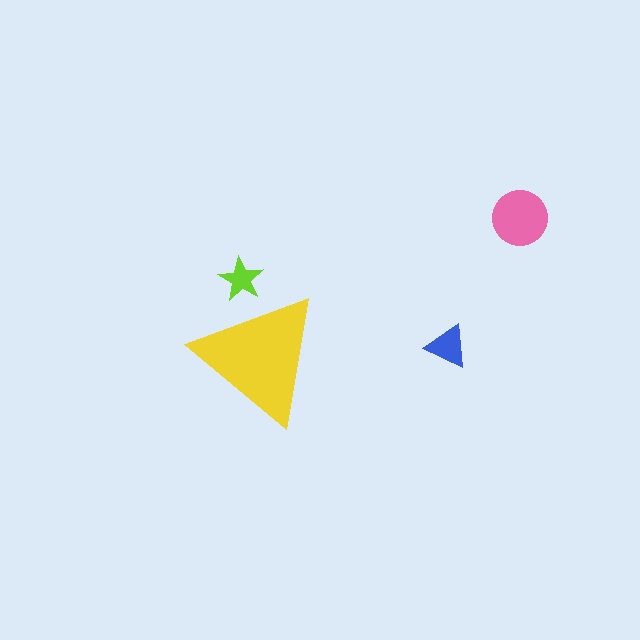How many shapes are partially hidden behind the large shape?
1 shape is partially hidden.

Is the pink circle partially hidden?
No, the pink circle is fully visible.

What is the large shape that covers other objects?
A yellow triangle.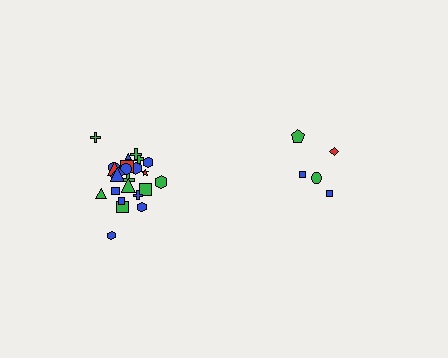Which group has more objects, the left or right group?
The left group.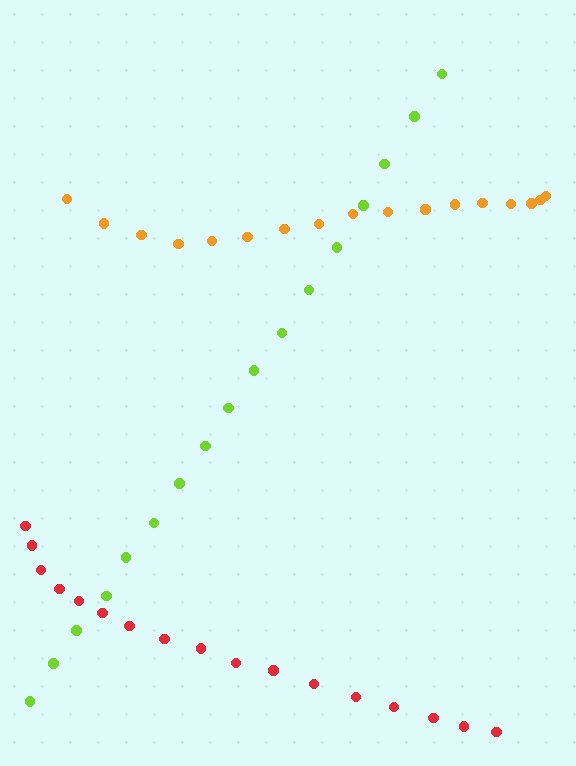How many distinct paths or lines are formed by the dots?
There are 3 distinct paths.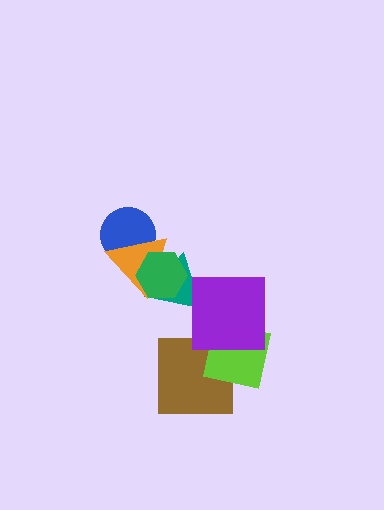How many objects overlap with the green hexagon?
2 objects overlap with the green hexagon.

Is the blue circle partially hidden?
Yes, it is partially covered by another shape.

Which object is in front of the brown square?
The lime square is in front of the brown square.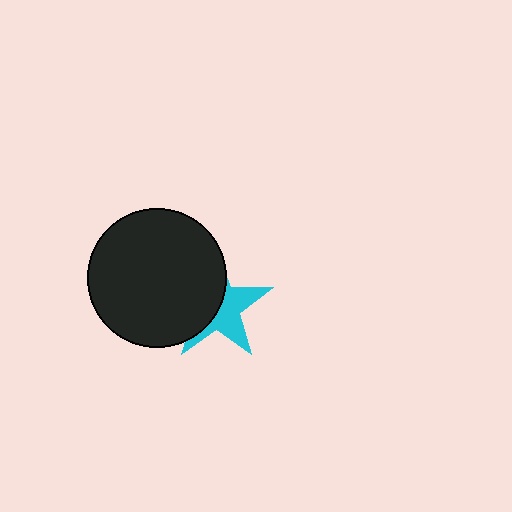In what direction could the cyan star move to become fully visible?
The cyan star could move right. That would shift it out from behind the black circle entirely.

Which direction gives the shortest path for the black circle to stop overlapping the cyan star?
Moving left gives the shortest separation.